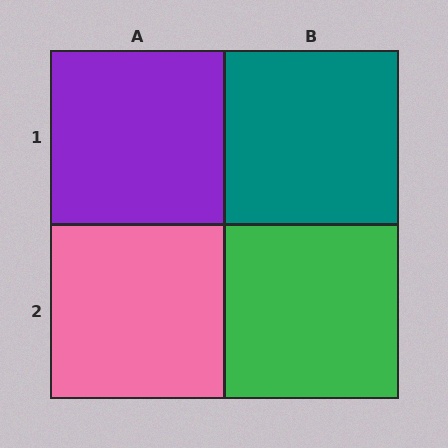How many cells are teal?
1 cell is teal.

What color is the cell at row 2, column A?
Pink.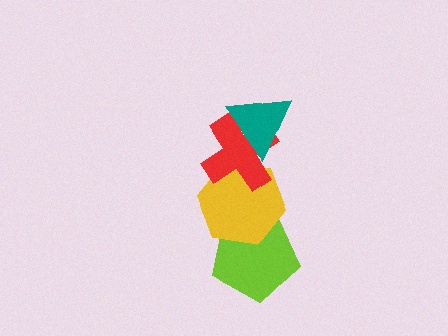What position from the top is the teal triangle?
The teal triangle is 1st from the top.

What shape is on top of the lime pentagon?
The yellow hexagon is on top of the lime pentagon.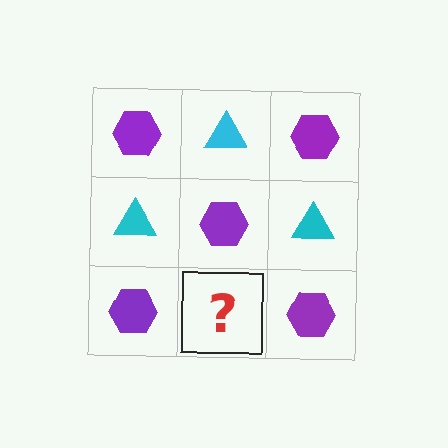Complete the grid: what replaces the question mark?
The question mark should be replaced with a cyan triangle.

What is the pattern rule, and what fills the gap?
The rule is that it alternates purple hexagon and cyan triangle in a checkerboard pattern. The gap should be filled with a cyan triangle.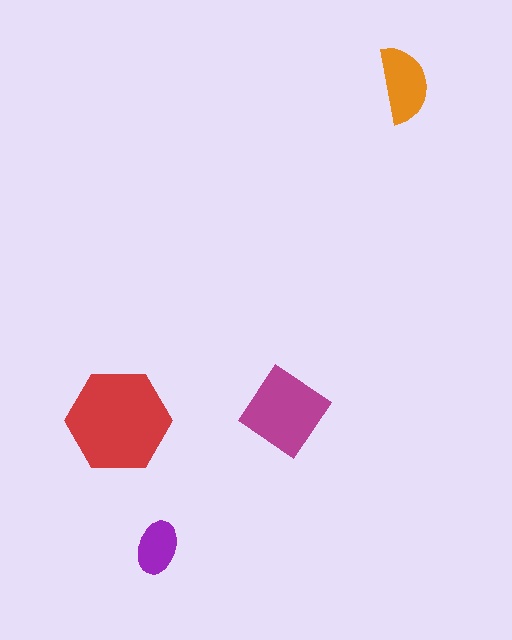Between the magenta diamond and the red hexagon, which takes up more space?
The red hexagon.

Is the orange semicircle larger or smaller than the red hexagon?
Smaller.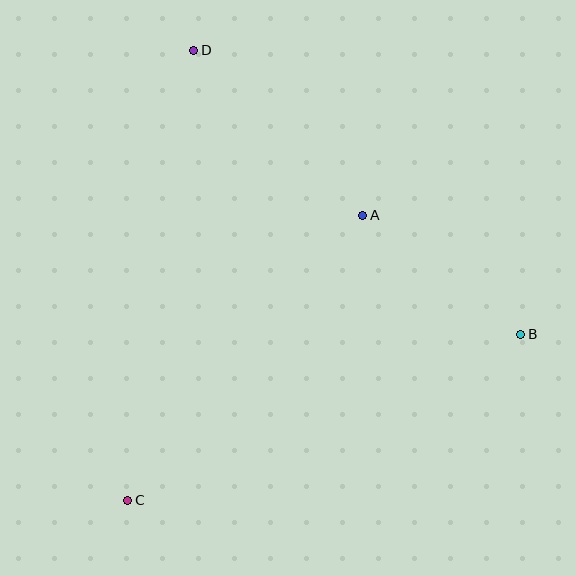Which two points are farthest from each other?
Points C and D are farthest from each other.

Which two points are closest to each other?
Points A and B are closest to each other.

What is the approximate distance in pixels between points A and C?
The distance between A and C is approximately 369 pixels.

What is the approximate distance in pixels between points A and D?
The distance between A and D is approximately 236 pixels.